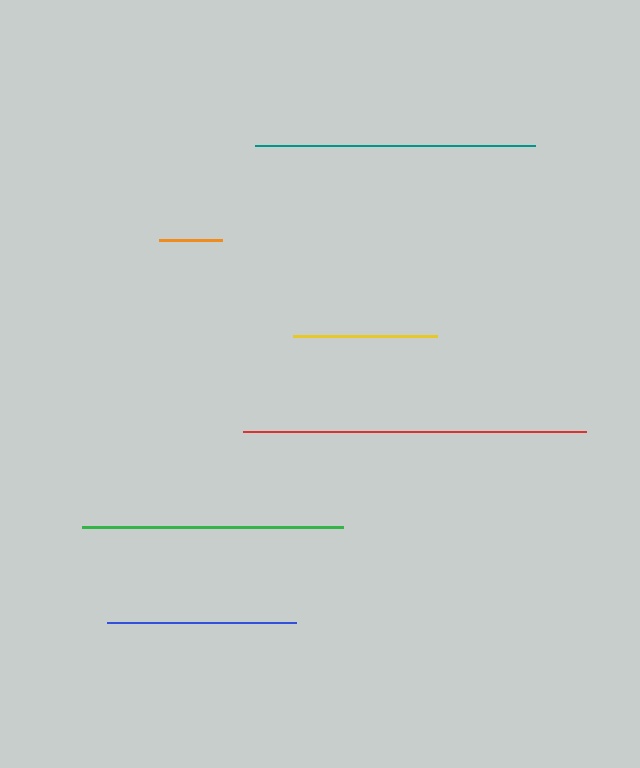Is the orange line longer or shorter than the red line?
The red line is longer than the orange line.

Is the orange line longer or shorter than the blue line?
The blue line is longer than the orange line.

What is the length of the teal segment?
The teal segment is approximately 280 pixels long.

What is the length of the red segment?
The red segment is approximately 343 pixels long.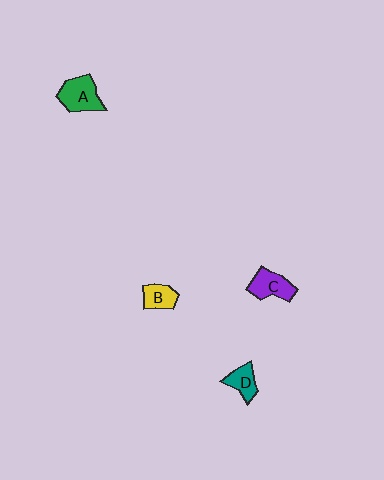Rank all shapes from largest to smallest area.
From largest to smallest: A (green), C (purple), D (teal), B (yellow).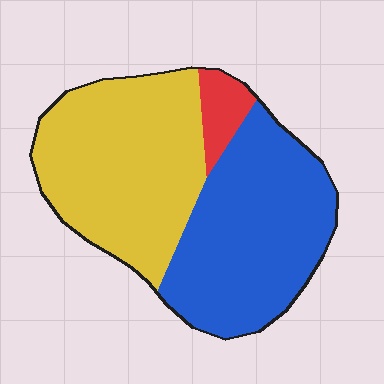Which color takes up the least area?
Red, at roughly 5%.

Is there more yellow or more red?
Yellow.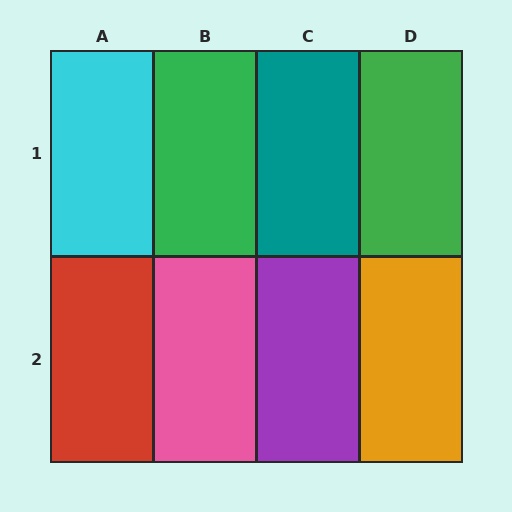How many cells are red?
1 cell is red.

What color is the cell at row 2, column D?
Orange.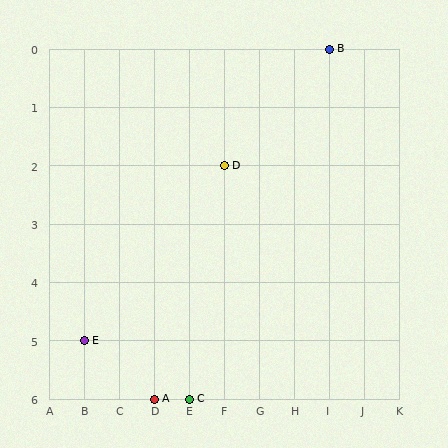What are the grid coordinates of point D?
Point D is at grid coordinates (F, 2).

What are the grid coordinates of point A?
Point A is at grid coordinates (D, 6).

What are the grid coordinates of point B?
Point B is at grid coordinates (I, 0).